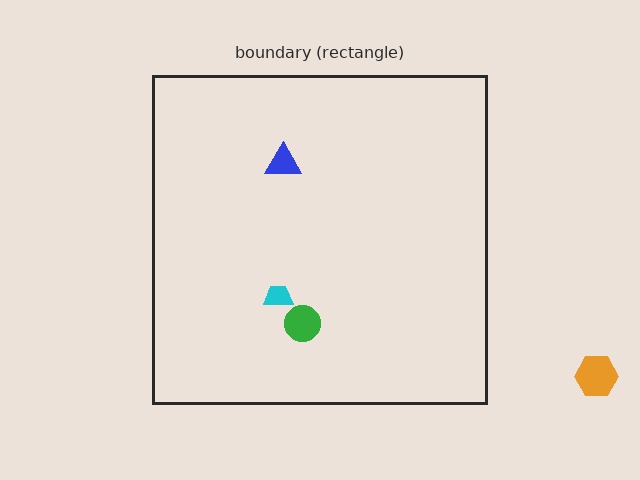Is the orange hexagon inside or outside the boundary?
Outside.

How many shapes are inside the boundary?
3 inside, 1 outside.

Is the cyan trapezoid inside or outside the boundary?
Inside.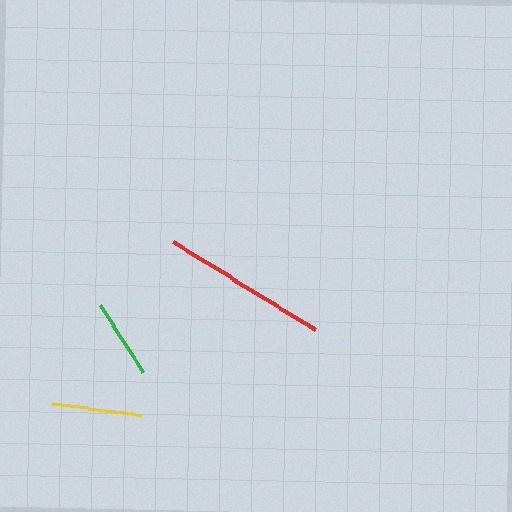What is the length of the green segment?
The green segment is approximately 80 pixels long.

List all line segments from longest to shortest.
From longest to shortest: red, yellow, green.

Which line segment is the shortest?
The green line is the shortest at approximately 80 pixels.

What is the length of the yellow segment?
The yellow segment is approximately 90 pixels long.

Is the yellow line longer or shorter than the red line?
The red line is longer than the yellow line.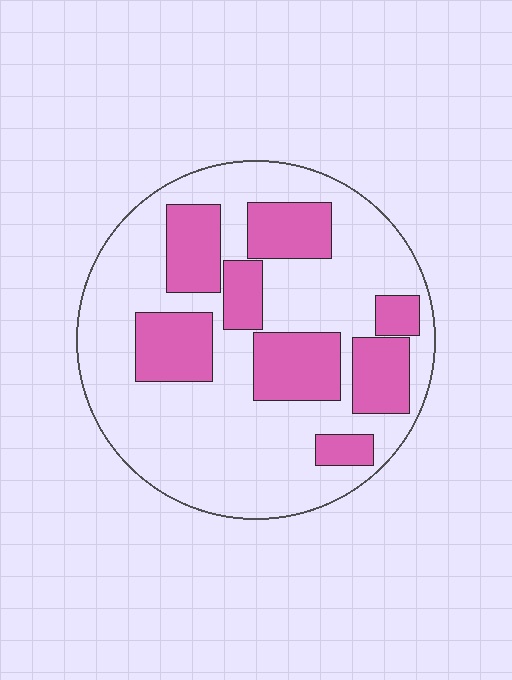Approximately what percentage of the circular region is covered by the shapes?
Approximately 30%.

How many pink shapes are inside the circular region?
8.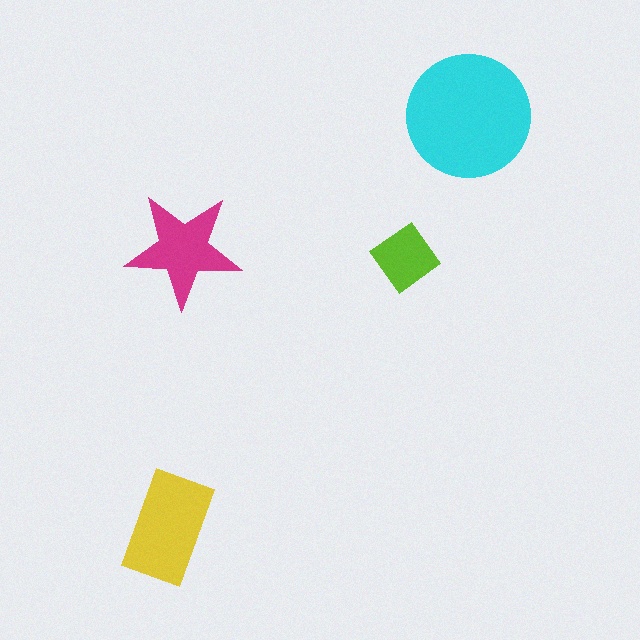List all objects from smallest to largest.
The lime diamond, the magenta star, the yellow rectangle, the cyan circle.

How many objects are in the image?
There are 4 objects in the image.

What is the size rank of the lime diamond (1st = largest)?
4th.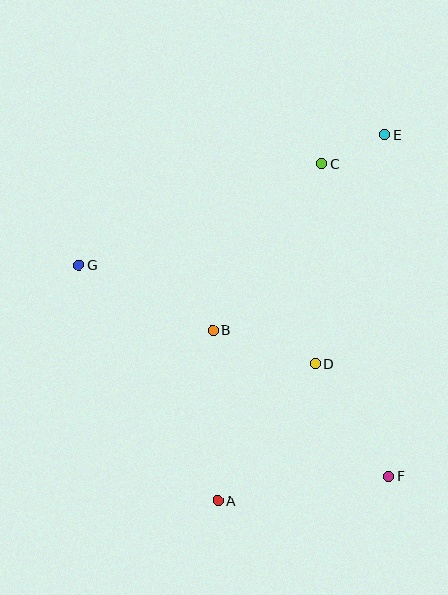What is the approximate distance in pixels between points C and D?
The distance between C and D is approximately 200 pixels.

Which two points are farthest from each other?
Points A and E are farthest from each other.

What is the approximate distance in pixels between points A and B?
The distance between A and B is approximately 170 pixels.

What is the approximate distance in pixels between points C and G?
The distance between C and G is approximately 262 pixels.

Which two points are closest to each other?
Points C and E are closest to each other.